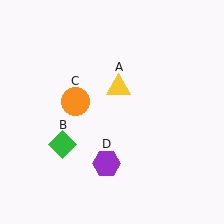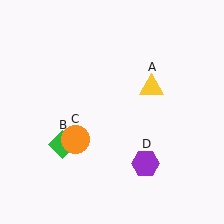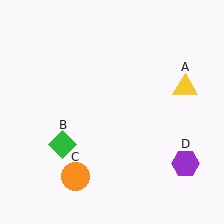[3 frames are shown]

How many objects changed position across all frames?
3 objects changed position: yellow triangle (object A), orange circle (object C), purple hexagon (object D).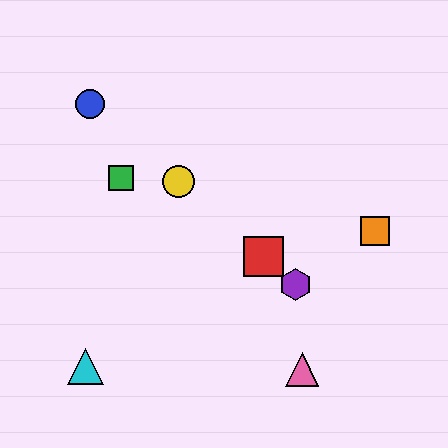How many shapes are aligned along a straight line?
4 shapes (the red square, the blue circle, the yellow circle, the purple hexagon) are aligned along a straight line.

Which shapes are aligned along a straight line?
The red square, the blue circle, the yellow circle, the purple hexagon are aligned along a straight line.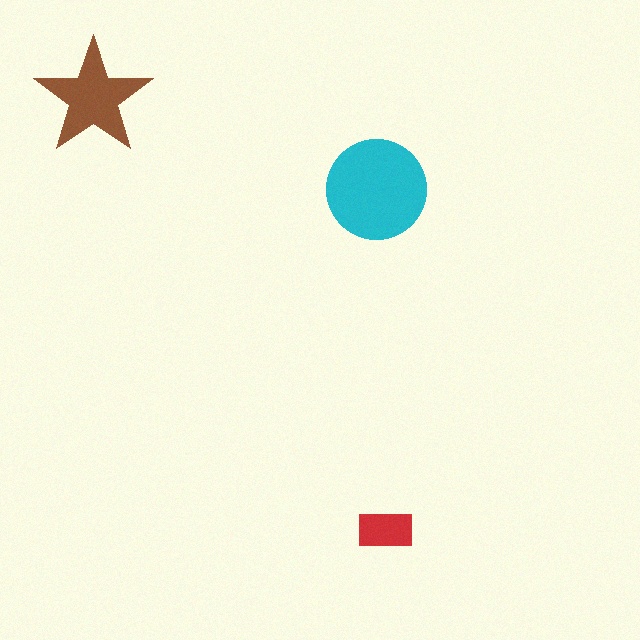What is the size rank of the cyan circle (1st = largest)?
1st.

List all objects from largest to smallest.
The cyan circle, the brown star, the red rectangle.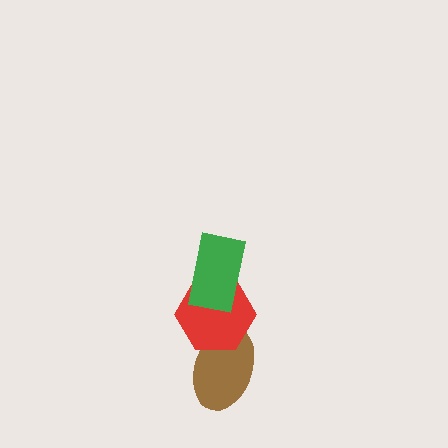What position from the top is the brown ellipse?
The brown ellipse is 3rd from the top.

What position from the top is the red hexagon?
The red hexagon is 2nd from the top.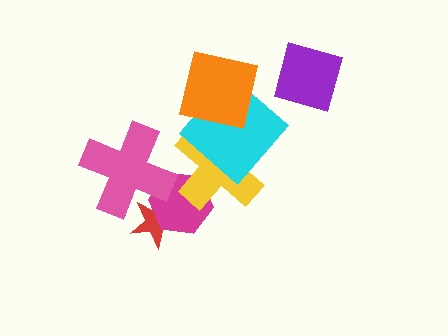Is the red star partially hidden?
Yes, it is partially covered by another shape.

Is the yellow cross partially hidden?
Yes, it is partially covered by another shape.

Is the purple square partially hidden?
No, no other shape covers it.